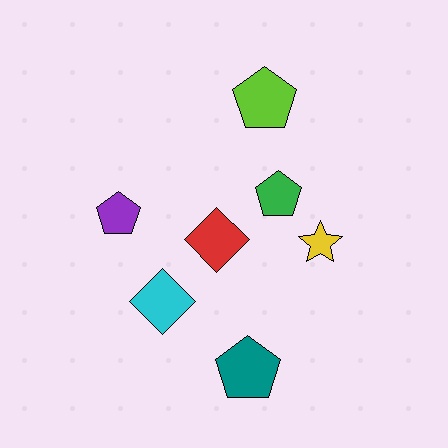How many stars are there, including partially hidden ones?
There is 1 star.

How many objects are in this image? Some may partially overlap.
There are 7 objects.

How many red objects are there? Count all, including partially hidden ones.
There is 1 red object.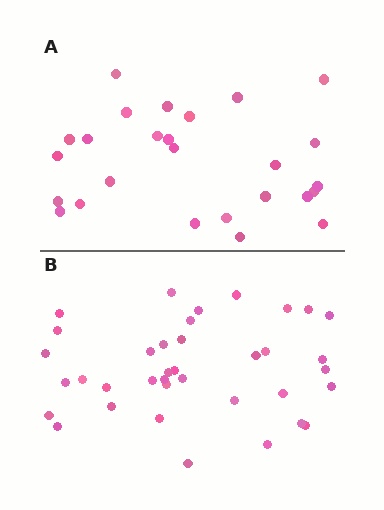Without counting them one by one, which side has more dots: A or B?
Region B (the bottom region) has more dots.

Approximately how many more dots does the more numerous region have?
Region B has roughly 12 or so more dots than region A.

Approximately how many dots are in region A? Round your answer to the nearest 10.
About 30 dots. (The exact count is 26, which rounds to 30.)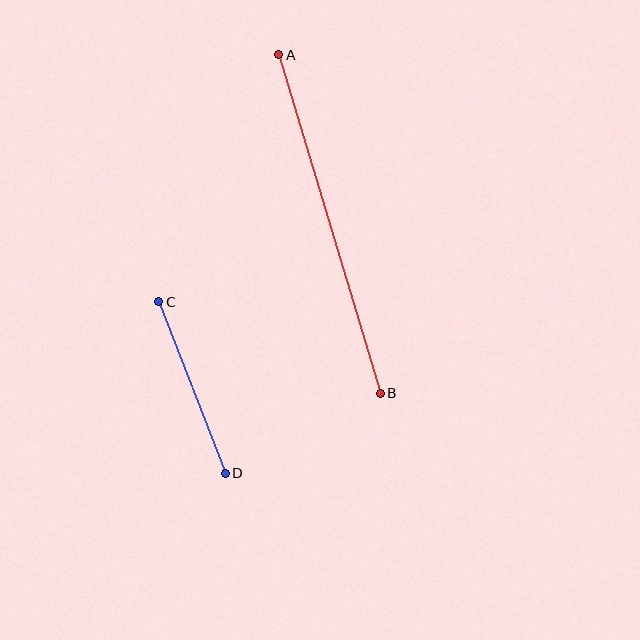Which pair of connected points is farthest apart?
Points A and B are farthest apart.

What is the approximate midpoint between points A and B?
The midpoint is at approximately (330, 224) pixels.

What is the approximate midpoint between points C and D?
The midpoint is at approximately (192, 387) pixels.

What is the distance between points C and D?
The distance is approximately 184 pixels.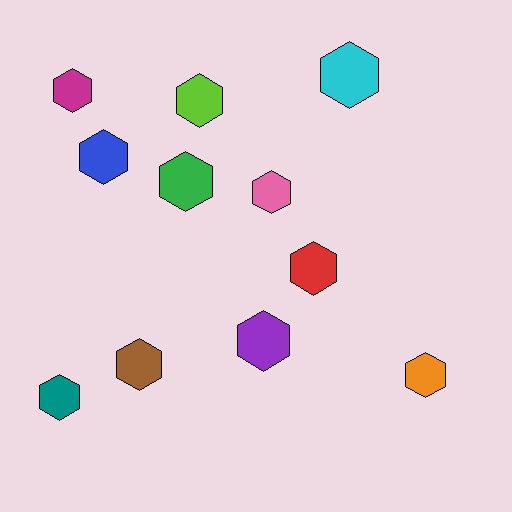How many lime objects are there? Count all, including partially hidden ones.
There is 1 lime object.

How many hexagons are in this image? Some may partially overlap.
There are 11 hexagons.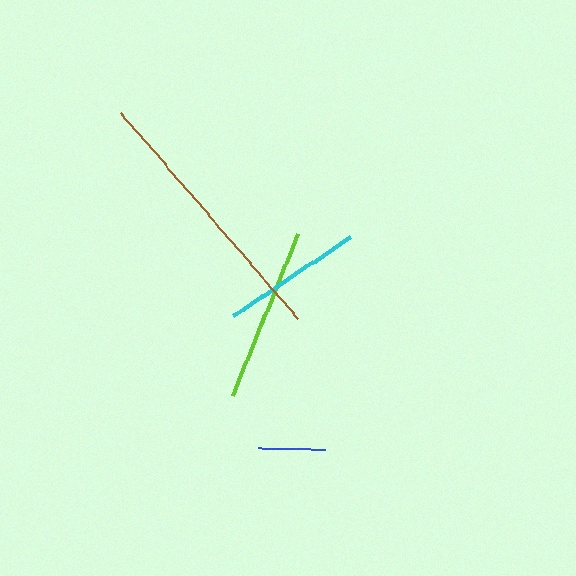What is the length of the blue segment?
The blue segment is approximately 68 pixels long.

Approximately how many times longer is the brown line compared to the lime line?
The brown line is approximately 1.6 times the length of the lime line.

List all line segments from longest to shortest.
From longest to shortest: brown, lime, cyan, blue.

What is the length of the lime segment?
The lime segment is approximately 174 pixels long.